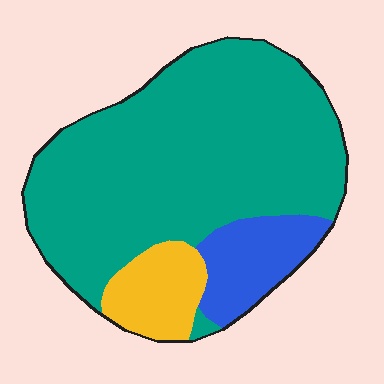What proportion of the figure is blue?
Blue takes up about one eighth (1/8) of the figure.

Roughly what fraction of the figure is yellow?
Yellow covers around 10% of the figure.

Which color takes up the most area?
Teal, at roughly 75%.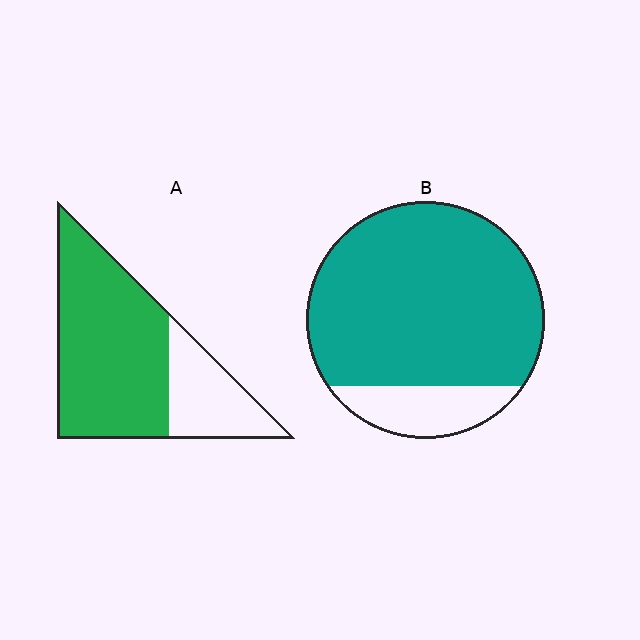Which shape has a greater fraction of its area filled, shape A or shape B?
Shape B.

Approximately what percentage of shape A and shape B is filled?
A is approximately 70% and B is approximately 85%.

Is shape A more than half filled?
Yes.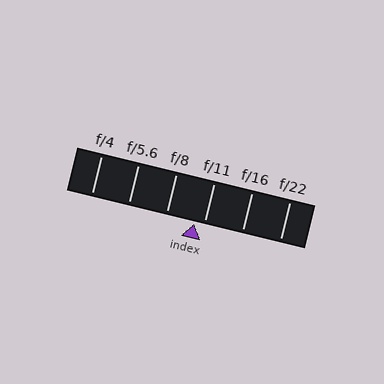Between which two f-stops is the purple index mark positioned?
The index mark is between f/8 and f/11.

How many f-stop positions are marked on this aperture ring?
There are 6 f-stop positions marked.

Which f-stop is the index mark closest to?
The index mark is closest to f/11.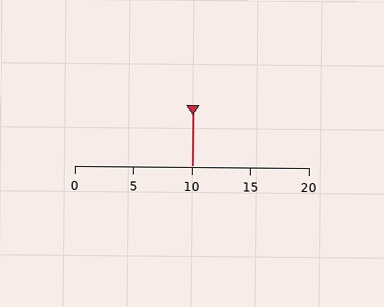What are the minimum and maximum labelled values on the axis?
The axis runs from 0 to 20.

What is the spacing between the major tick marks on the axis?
The major ticks are spaced 5 apart.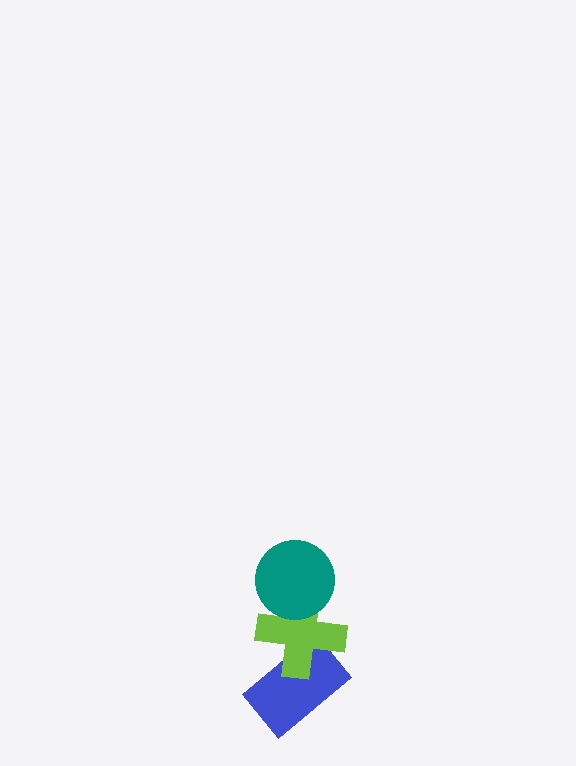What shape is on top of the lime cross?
The teal circle is on top of the lime cross.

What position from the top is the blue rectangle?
The blue rectangle is 3rd from the top.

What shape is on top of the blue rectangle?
The lime cross is on top of the blue rectangle.